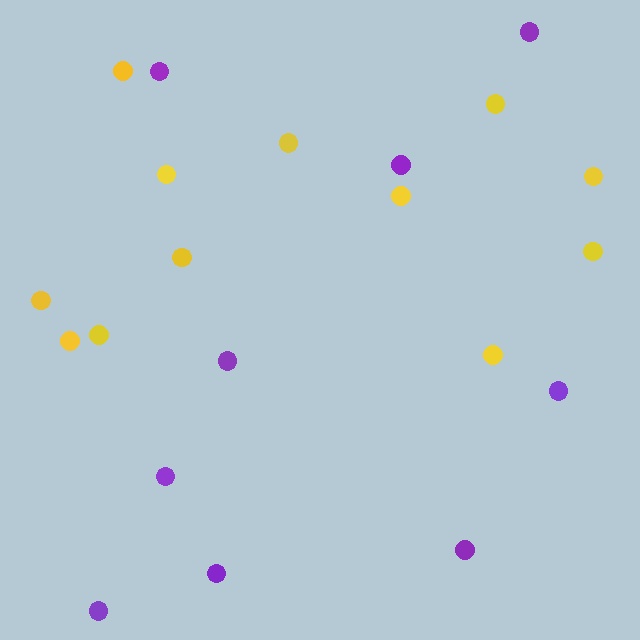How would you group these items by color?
There are 2 groups: one group of yellow circles (12) and one group of purple circles (9).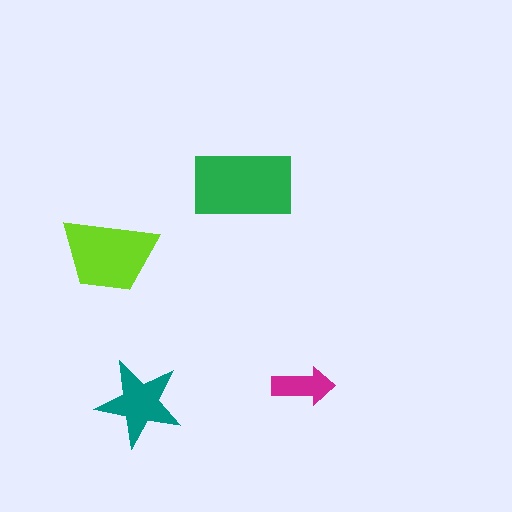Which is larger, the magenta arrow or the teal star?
The teal star.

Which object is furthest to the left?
The lime trapezoid is leftmost.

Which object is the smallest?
The magenta arrow.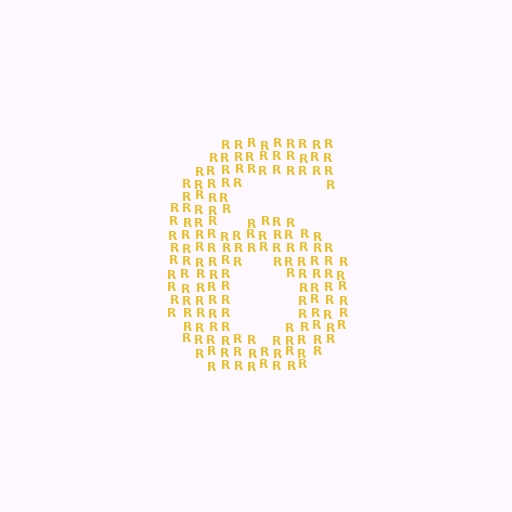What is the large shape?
The large shape is the digit 6.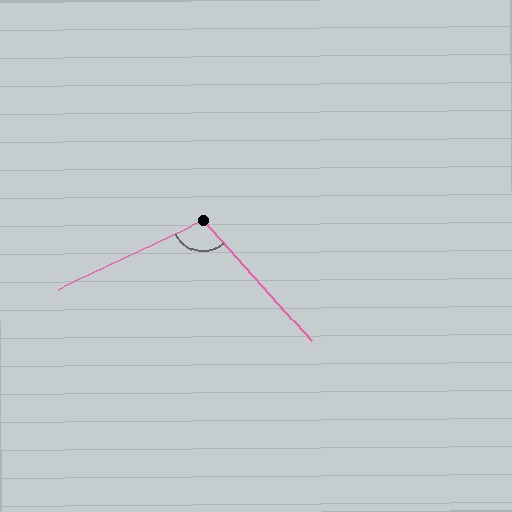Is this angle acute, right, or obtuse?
It is obtuse.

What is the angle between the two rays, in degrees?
Approximately 106 degrees.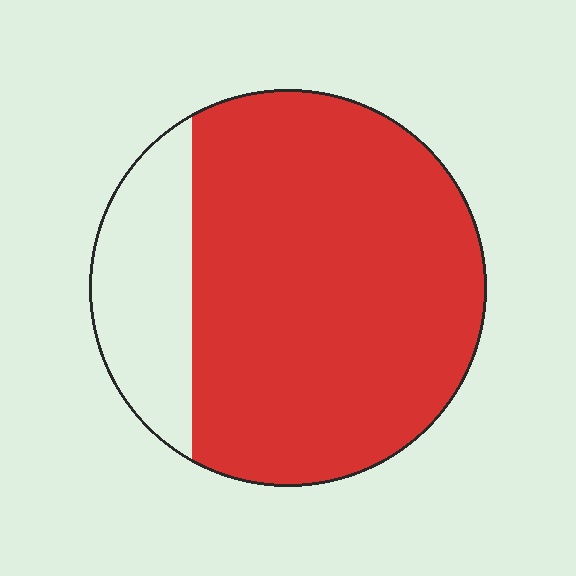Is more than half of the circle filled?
Yes.